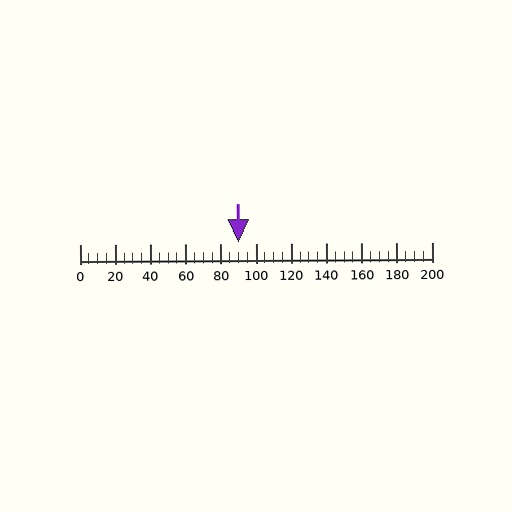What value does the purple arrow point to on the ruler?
The purple arrow points to approximately 90.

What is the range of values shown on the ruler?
The ruler shows values from 0 to 200.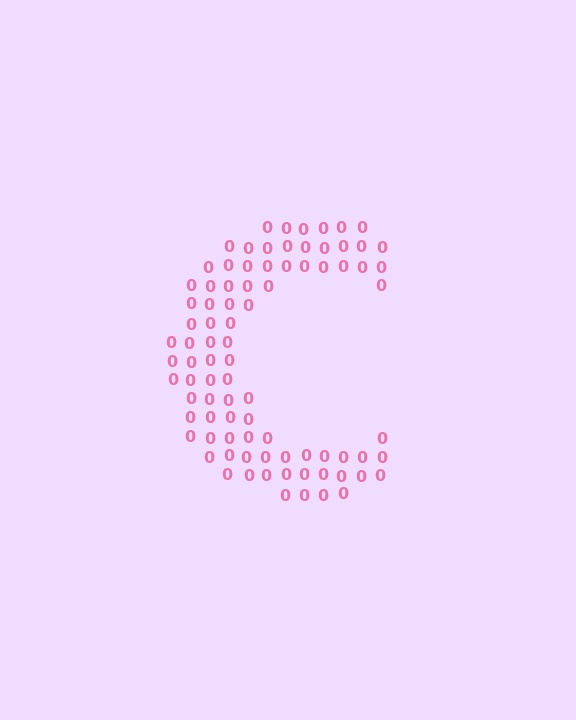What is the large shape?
The large shape is the letter C.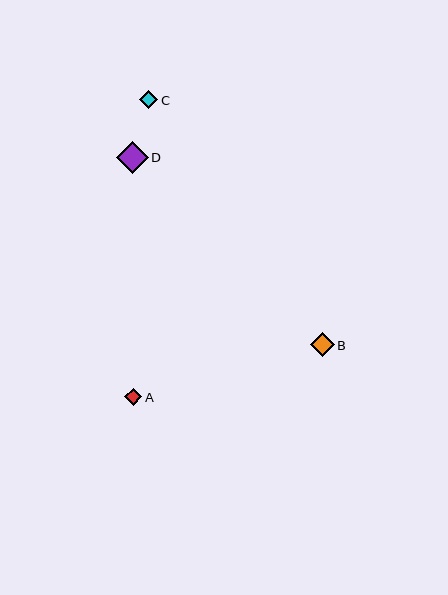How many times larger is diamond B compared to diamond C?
Diamond B is approximately 1.3 times the size of diamond C.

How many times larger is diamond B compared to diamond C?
Diamond B is approximately 1.3 times the size of diamond C.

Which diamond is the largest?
Diamond D is the largest with a size of approximately 32 pixels.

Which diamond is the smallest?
Diamond A is the smallest with a size of approximately 17 pixels.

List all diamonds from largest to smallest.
From largest to smallest: D, B, C, A.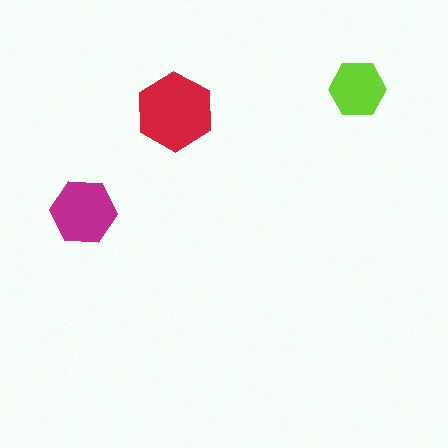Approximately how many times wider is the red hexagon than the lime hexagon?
About 1.5 times wider.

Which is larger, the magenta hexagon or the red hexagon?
The red one.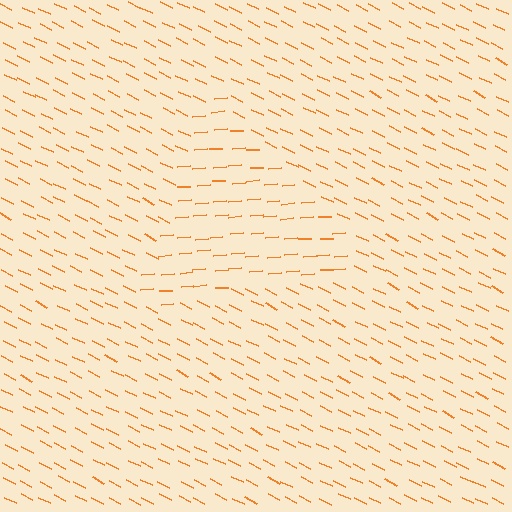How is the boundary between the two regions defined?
The boundary is defined purely by a change in line orientation (approximately 31 degrees difference). All lines are the same color and thickness.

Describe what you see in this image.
The image is filled with small orange line segments. A triangle region in the image has lines oriented differently from the surrounding lines, creating a visible texture boundary.